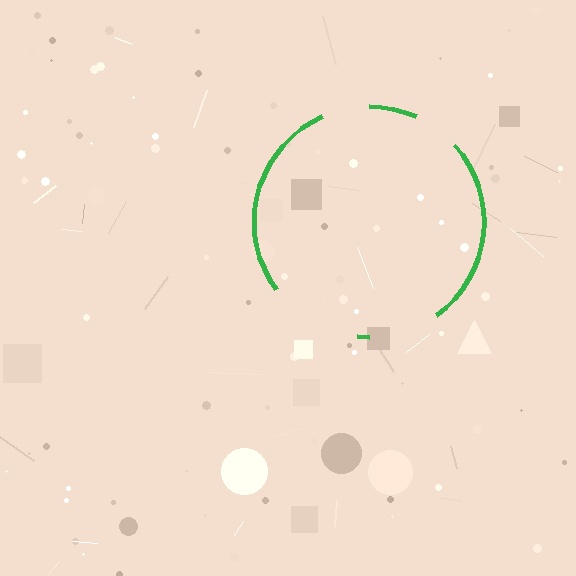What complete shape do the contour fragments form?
The contour fragments form a circle.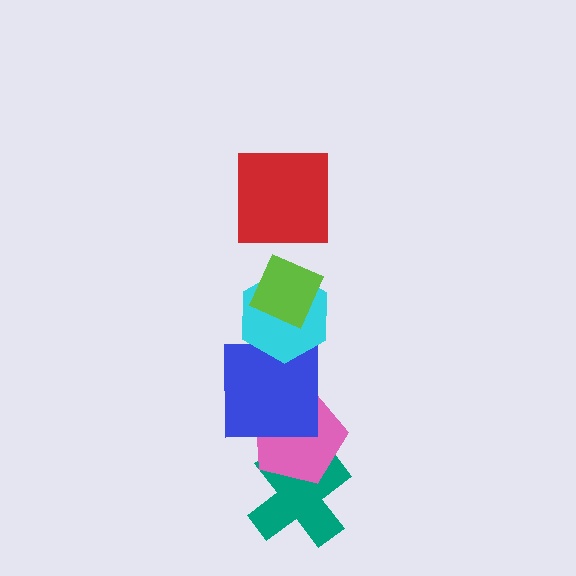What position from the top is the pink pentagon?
The pink pentagon is 5th from the top.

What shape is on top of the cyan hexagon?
The lime diamond is on top of the cyan hexagon.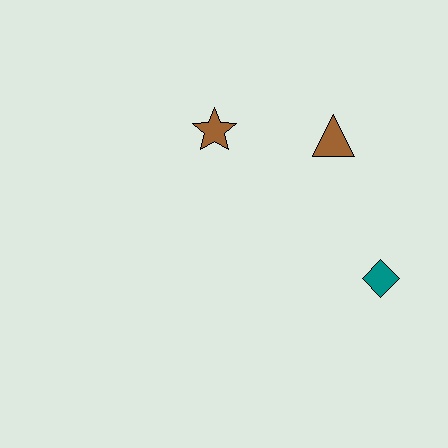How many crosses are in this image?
There are no crosses.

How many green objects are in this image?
There are no green objects.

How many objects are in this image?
There are 3 objects.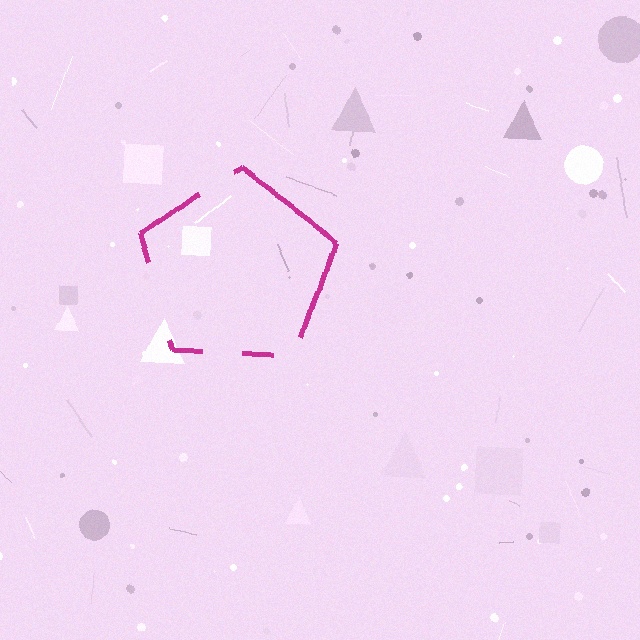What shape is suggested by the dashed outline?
The dashed outline suggests a pentagon.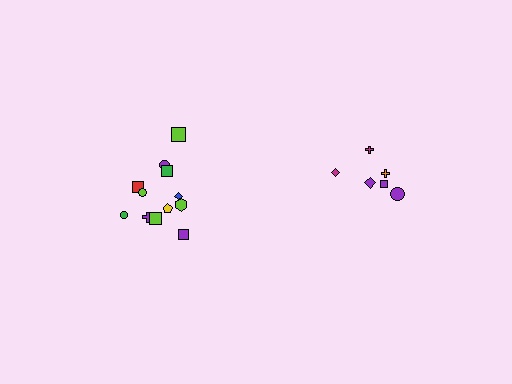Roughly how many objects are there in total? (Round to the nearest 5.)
Roughly 20 objects in total.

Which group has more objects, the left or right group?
The left group.